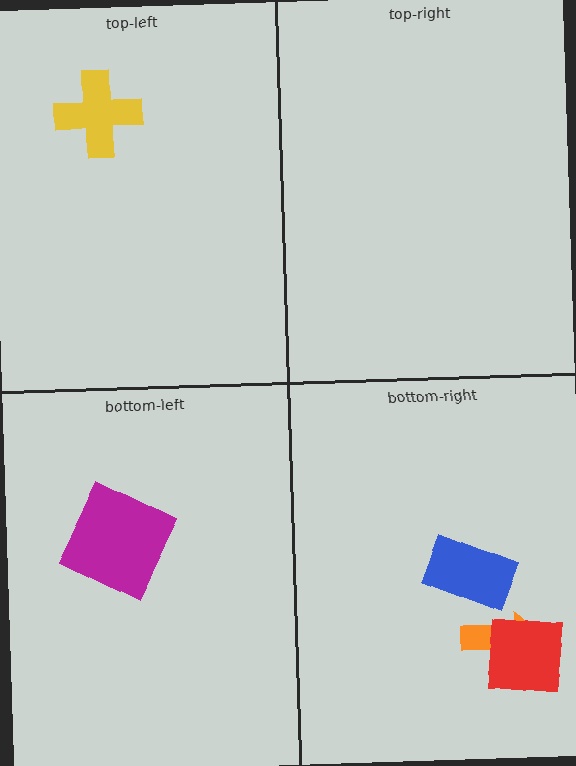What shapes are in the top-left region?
The yellow cross.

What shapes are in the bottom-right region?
The orange arrow, the blue rectangle, the red square.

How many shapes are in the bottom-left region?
1.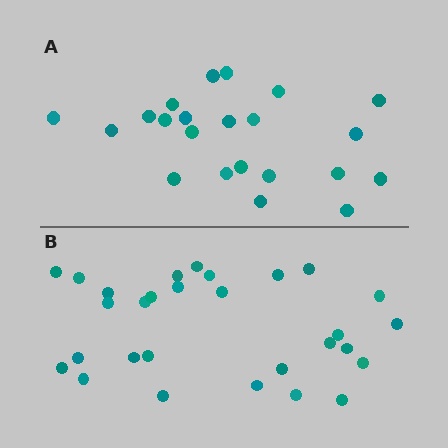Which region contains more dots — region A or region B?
Region B (the bottom region) has more dots.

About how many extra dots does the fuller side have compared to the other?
Region B has roughly 8 or so more dots than region A.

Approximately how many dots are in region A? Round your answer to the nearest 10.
About 20 dots. (The exact count is 22, which rounds to 20.)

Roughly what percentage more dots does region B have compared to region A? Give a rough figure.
About 30% more.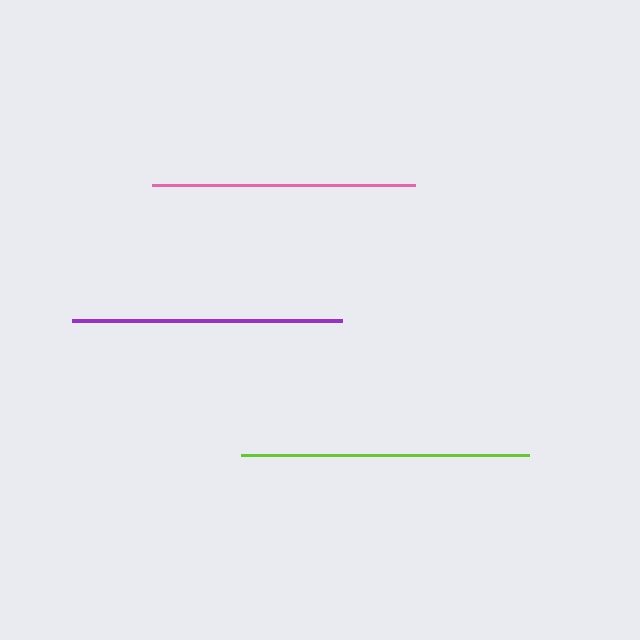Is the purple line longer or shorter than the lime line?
The lime line is longer than the purple line.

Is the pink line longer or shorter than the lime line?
The lime line is longer than the pink line.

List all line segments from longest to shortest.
From longest to shortest: lime, purple, pink.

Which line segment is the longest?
The lime line is the longest at approximately 289 pixels.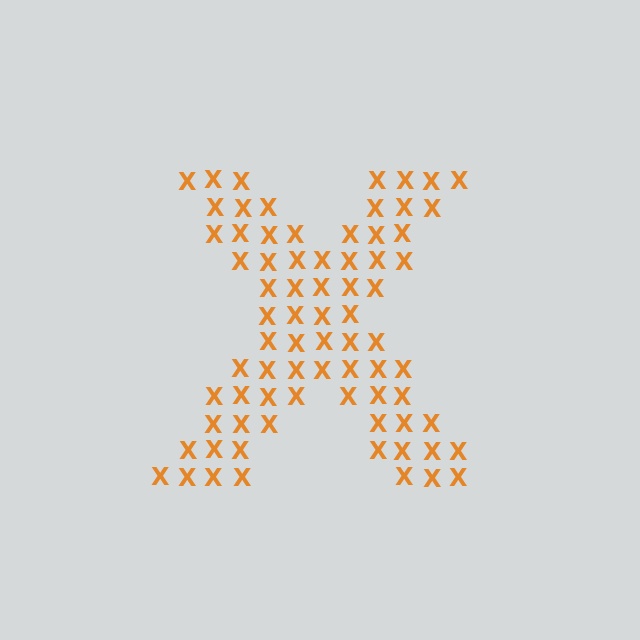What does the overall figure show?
The overall figure shows the letter X.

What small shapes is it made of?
It is made of small letter X's.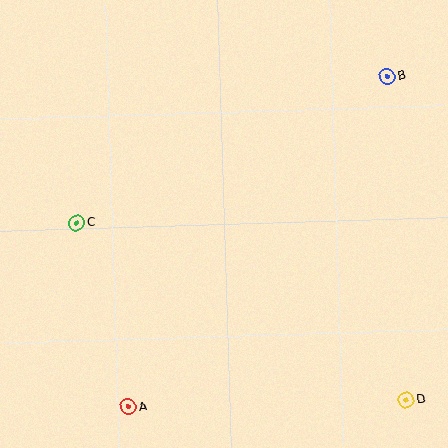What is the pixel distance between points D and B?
The distance between D and B is 324 pixels.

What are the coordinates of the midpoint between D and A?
The midpoint between D and A is at (267, 403).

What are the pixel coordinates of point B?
Point B is at (387, 76).